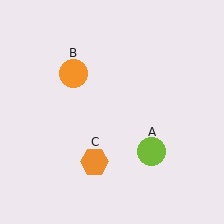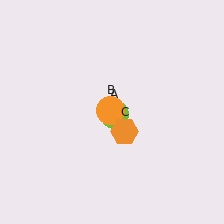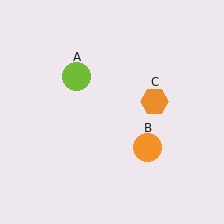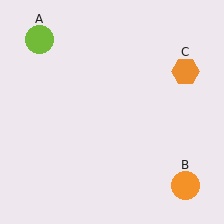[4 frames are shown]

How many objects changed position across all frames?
3 objects changed position: lime circle (object A), orange circle (object B), orange hexagon (object C).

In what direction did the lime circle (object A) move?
The lime circle (object A) moved up and to the left.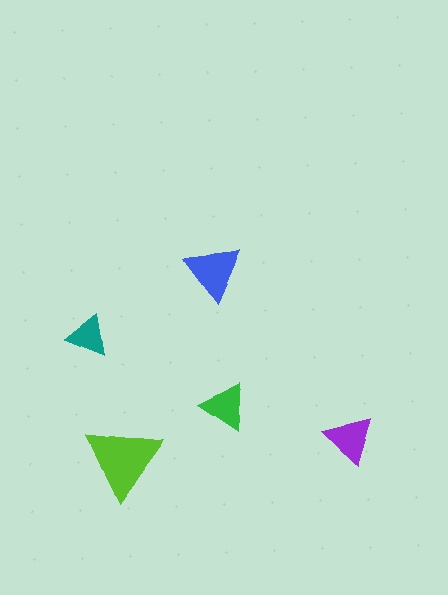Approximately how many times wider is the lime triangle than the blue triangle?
About 1.5 times wider.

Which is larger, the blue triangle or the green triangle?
The blue one.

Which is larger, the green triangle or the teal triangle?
The green one.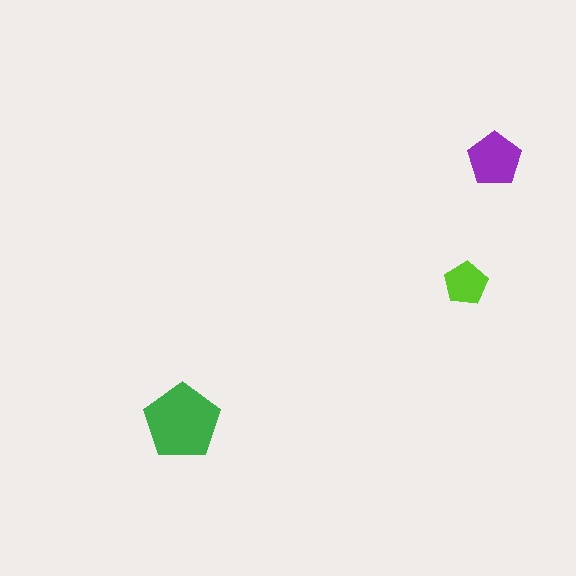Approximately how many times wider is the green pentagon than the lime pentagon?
About 2 times wider.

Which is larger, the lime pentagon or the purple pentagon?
The purple one.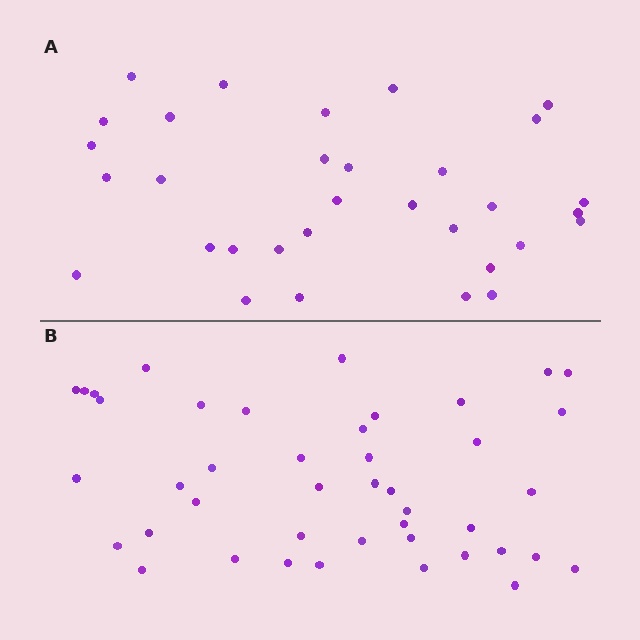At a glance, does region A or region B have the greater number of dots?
Region B (the bottom region) has more dots.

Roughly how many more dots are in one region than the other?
Region B has roughly 12 or so more dots than region A.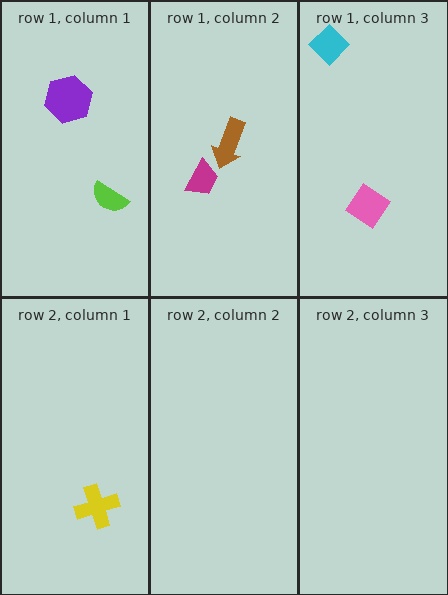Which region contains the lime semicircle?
The row 1, column 1 region.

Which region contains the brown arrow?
The row 1, column 2 region.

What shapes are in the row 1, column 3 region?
The pink diamond, the cyan diamond.